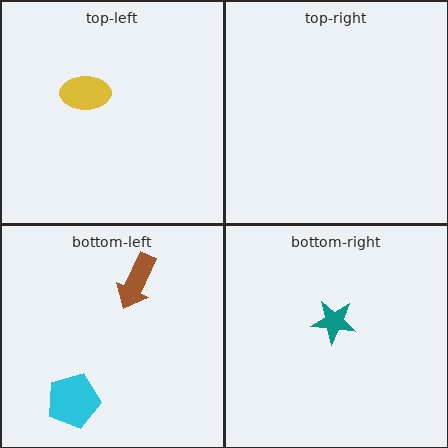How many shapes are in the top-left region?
1.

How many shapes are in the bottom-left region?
2.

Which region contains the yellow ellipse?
The top-left region.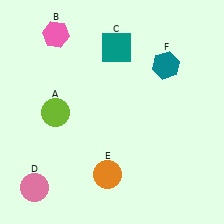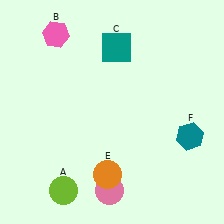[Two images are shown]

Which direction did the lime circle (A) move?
The lime circle (A) moved down.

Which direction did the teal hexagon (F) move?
The teal hexagon (F) moved down.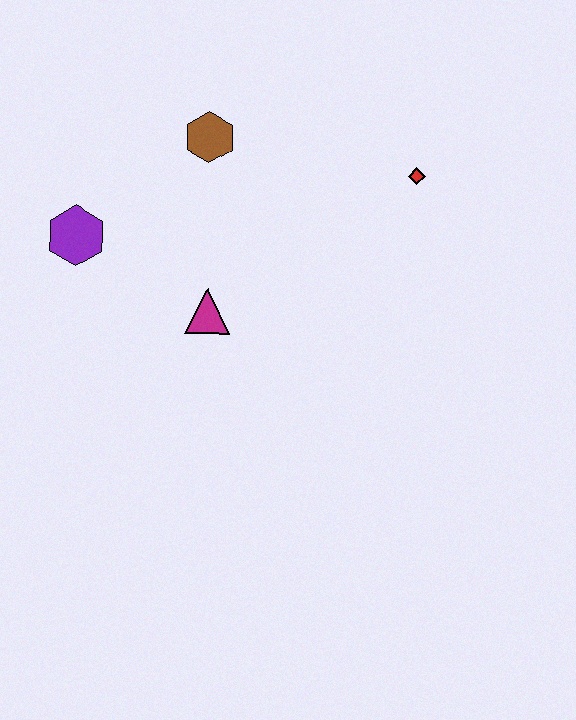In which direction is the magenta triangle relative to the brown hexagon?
The magenta triangle is below the brown hexagon.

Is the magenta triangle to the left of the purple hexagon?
No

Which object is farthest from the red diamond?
The purple hexagon is farthest from the red diamond.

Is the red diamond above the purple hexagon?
Yes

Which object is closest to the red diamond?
The brown hexagon is closest to the red diamond.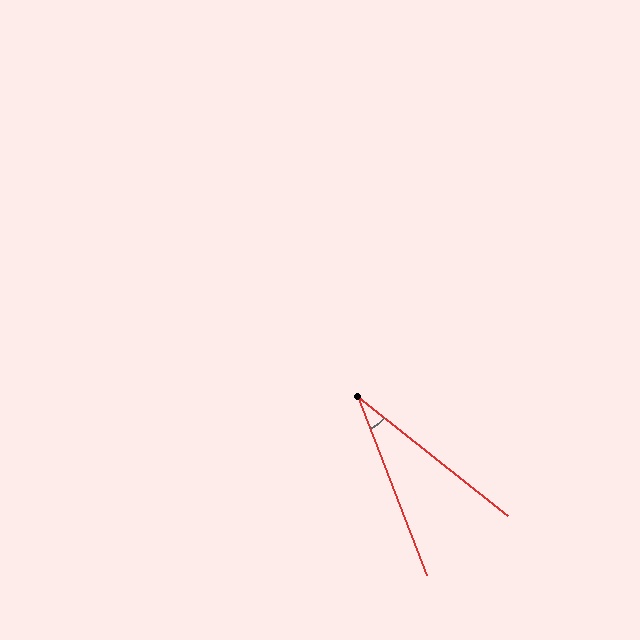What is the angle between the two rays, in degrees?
Approximately 30 degrees.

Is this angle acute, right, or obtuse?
It is acute.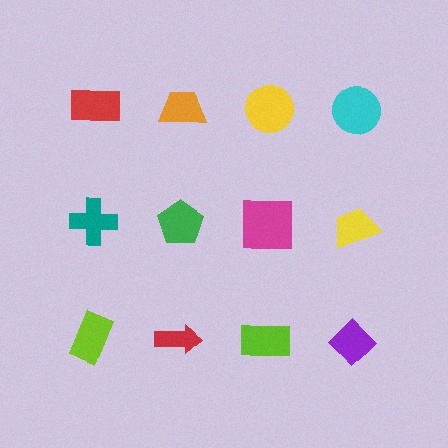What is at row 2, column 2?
A green pentagon.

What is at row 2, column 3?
A magenta square.